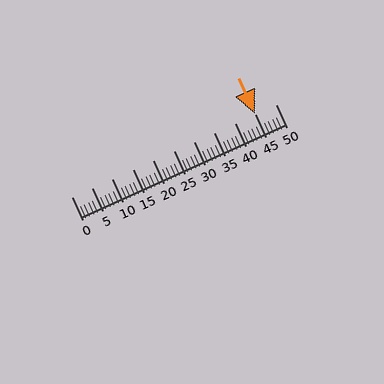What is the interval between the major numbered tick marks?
The major tick marks are spaced 5 units apart.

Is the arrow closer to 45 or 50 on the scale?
The arrow is closer to 45.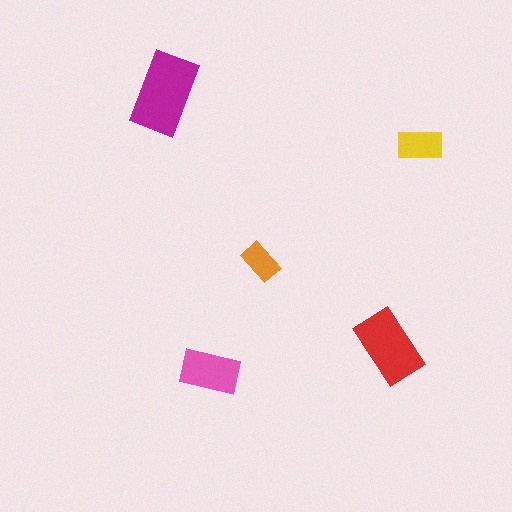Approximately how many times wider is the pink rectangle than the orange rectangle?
About 1.5 times wider.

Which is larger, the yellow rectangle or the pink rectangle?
The pink one.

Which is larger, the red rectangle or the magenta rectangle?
The magenta one.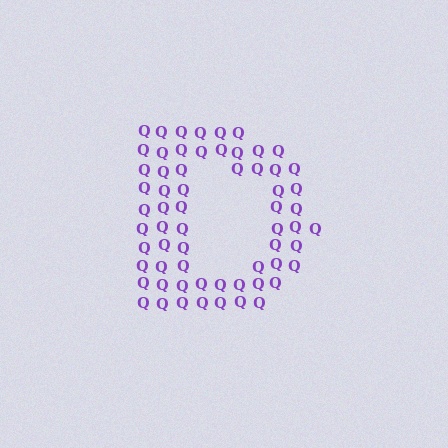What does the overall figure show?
The overall figure shows the letter D.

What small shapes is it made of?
It is made of small letter Q's.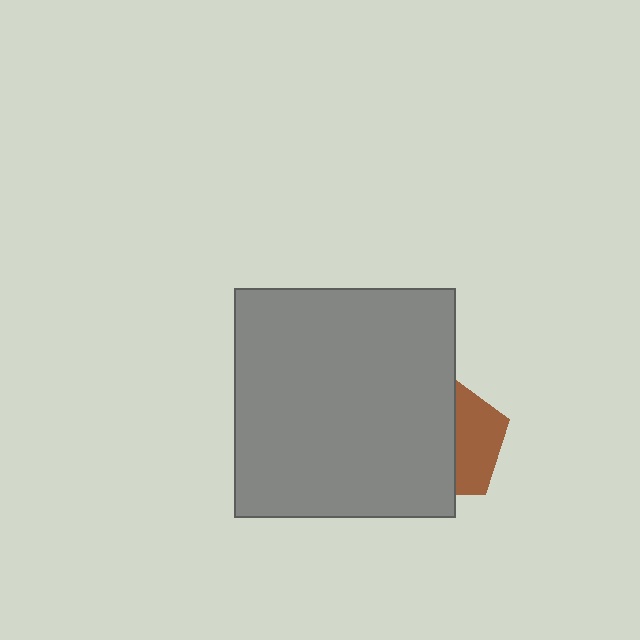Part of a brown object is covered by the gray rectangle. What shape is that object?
It is a pentagon.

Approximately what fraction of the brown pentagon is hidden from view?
Roughly 61% of the brown pentagon is hidden behind the gray rectangle.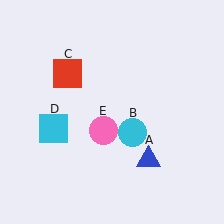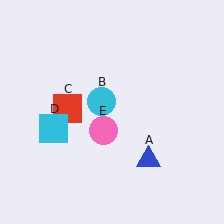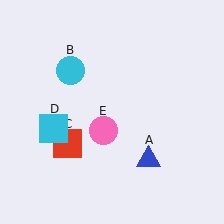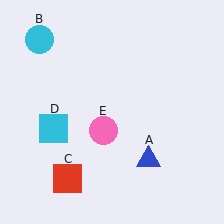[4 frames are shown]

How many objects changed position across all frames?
2 objects changed position: cyan circle (object B), red square (object C).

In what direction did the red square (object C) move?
The red square (object C) moved down.